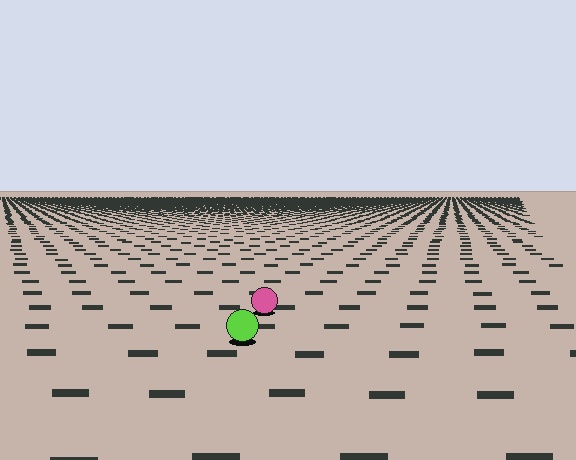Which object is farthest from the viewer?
The pink circle is farthest from the viewer. It appears smaller and the ground texture around it is denser.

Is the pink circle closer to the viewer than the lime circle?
No. The lime circle is closer — you can tell from the texture gradient: the ground texture is coarser near it.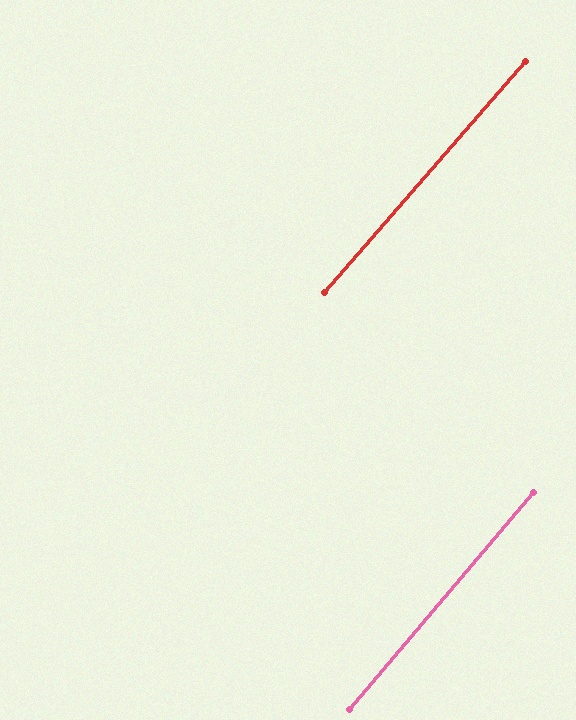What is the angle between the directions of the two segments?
Approximately 1 degree.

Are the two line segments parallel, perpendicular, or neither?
Parallel — their directions differ by only 0.7°.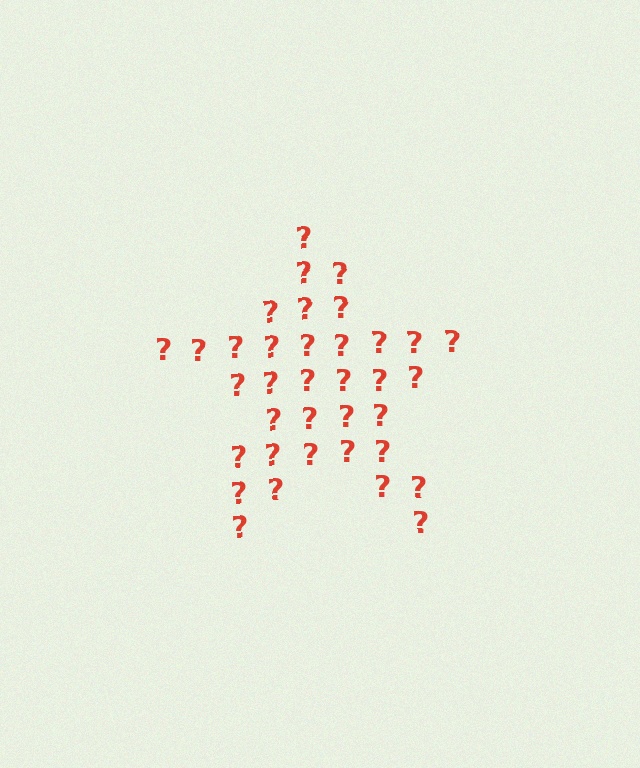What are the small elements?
The small elements are question marks.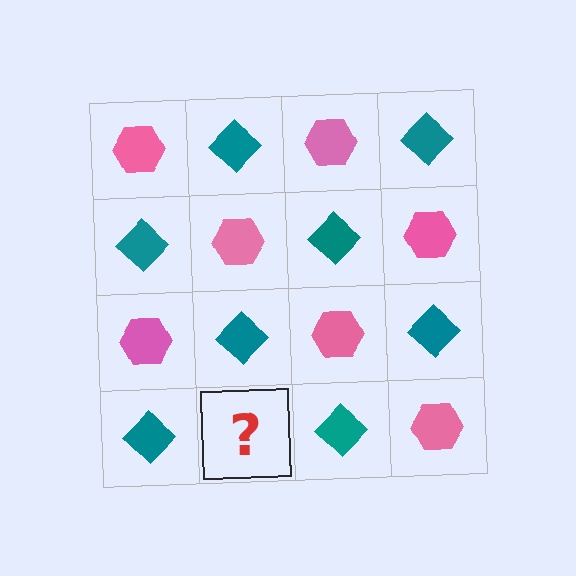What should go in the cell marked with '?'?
The missing cell should contain a pink hexagon.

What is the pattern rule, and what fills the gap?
The rule is that it alternates pink hexagon and teal diamond in a checkerboard pattern. The gap should be filled with a pink hexagon.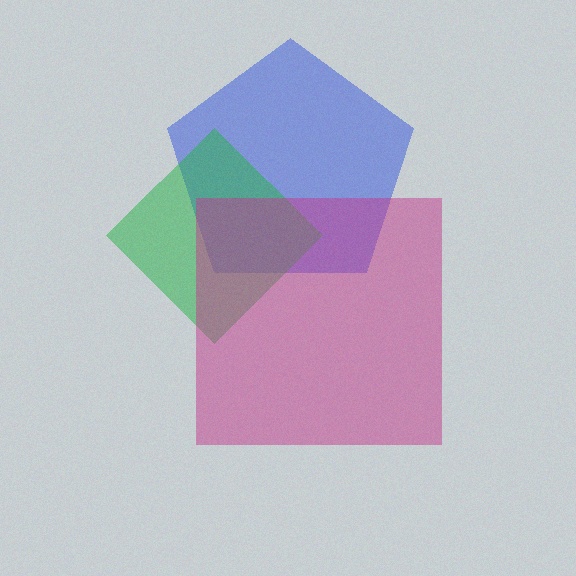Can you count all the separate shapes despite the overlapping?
Yes, there are 3 separate shapes.